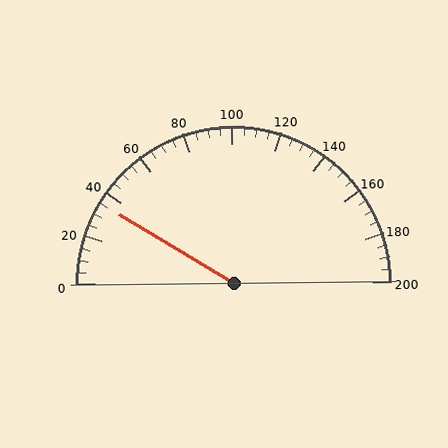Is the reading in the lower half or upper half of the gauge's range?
The reading is in the lower half of the range (0 to 200).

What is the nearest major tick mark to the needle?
The nearest major tick mark is 40.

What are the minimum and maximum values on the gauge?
The gauge ranges from 0 to 200.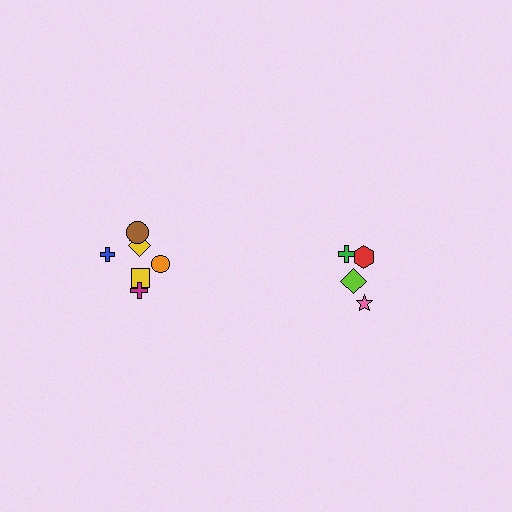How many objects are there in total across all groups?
There are 10 objects.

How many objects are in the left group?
There are 6 objects.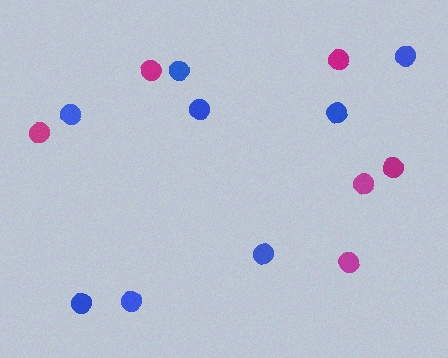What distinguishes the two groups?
There are 2 groups: one group of magenta circles (6) and one group of blue circles (8).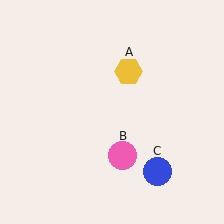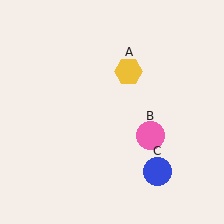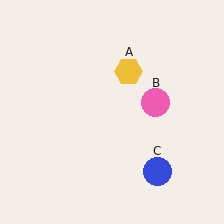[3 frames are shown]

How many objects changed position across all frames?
1 object changed position: pink circle (object B).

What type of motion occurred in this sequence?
The pink circle (object B) rotated counterclockwise around the center of the scene.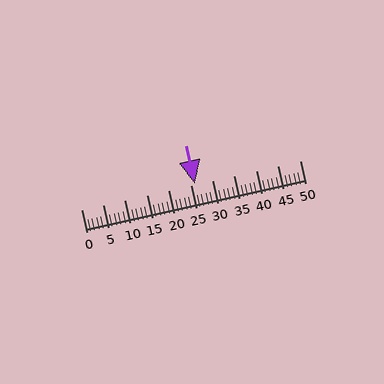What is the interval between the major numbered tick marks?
The major tick marks are spaced 5 units apart.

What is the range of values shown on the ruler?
The ruler shows values from 0 to 50.